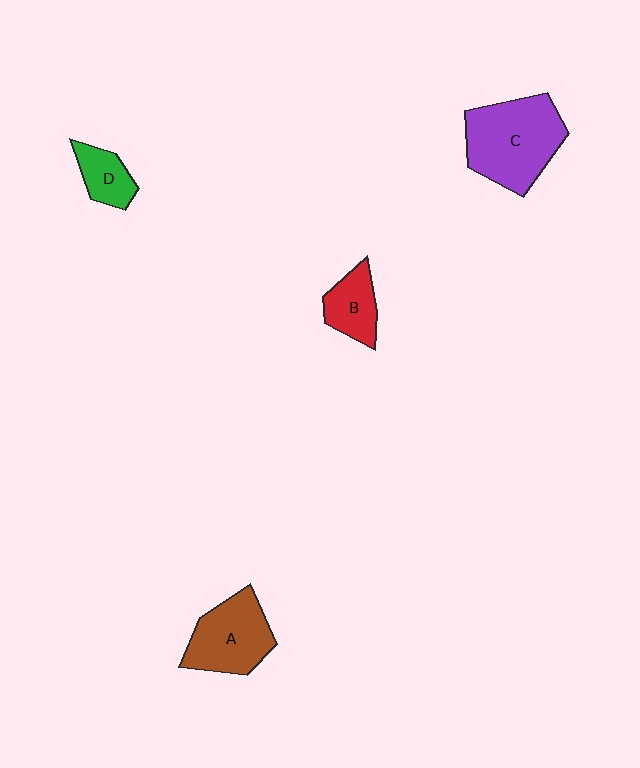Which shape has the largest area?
Shape C (purple).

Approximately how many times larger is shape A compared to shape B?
Approximately 1.7 times.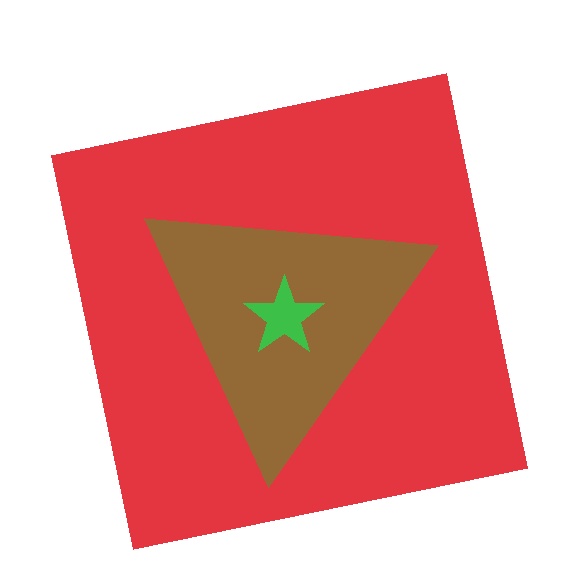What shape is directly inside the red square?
The brown triangle.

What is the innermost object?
The green star.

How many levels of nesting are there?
3.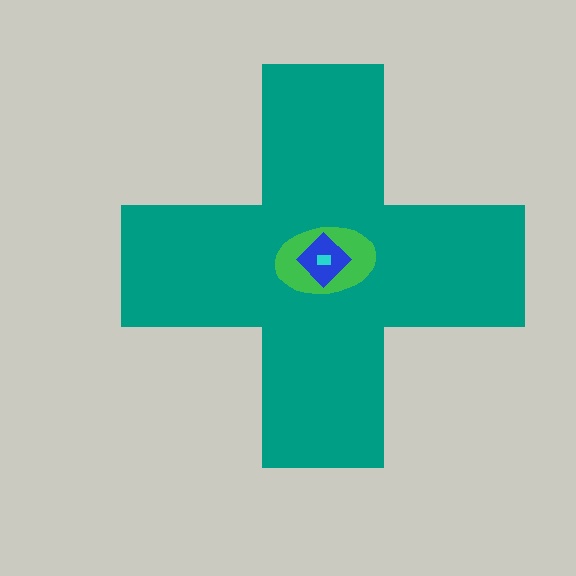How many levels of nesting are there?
4.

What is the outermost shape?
The teal cross.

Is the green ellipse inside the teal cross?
Yes.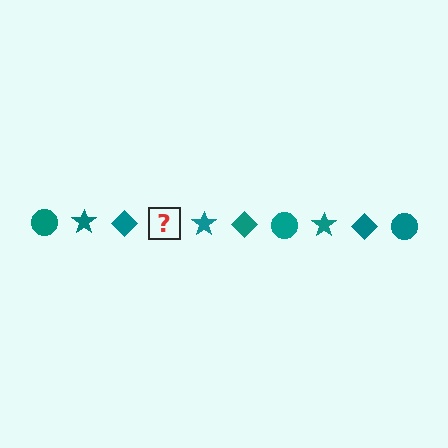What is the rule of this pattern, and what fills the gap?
The rule is that the pattern cycles through circle, star, diamond shapes in teal. The gap should be filled with a teal circle.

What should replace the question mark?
The question mark should be replaced with a teal circle.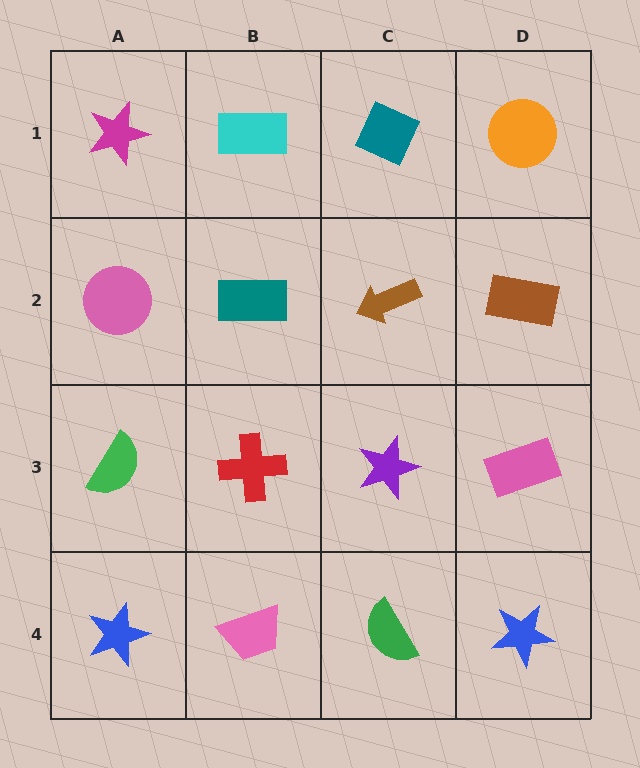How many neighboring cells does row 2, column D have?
3.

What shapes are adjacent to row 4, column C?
A purple star (row 3, column C), a pink trapezoid (row 4, column B), a blue star (row 4, column D).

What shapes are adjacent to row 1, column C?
A brown arrow (row 2, column C), a cyan rectangle (row 1, column B), an orange circle (row 1, column D).